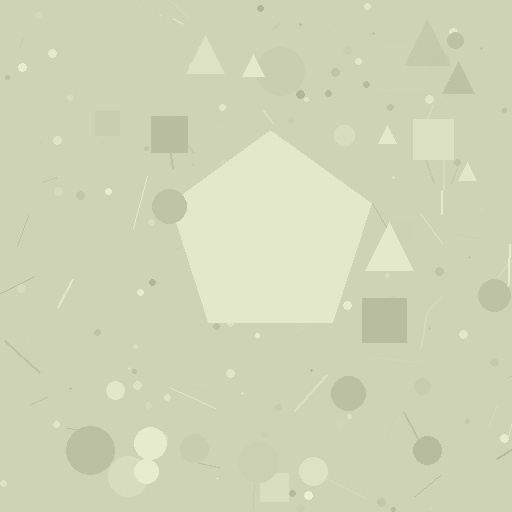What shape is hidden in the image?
A pentagon is hidden in the image.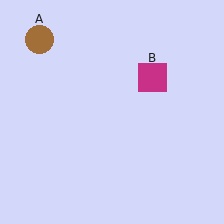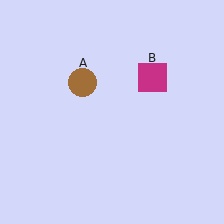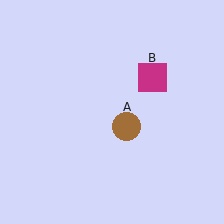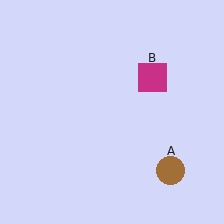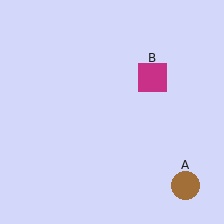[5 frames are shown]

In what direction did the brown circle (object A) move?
The brown circle (object A) moved down and to the right.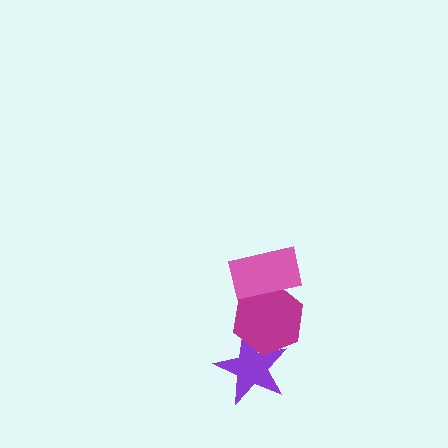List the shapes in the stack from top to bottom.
From top to bottom: the pink rectangle, the magenta hexagon, the purple star.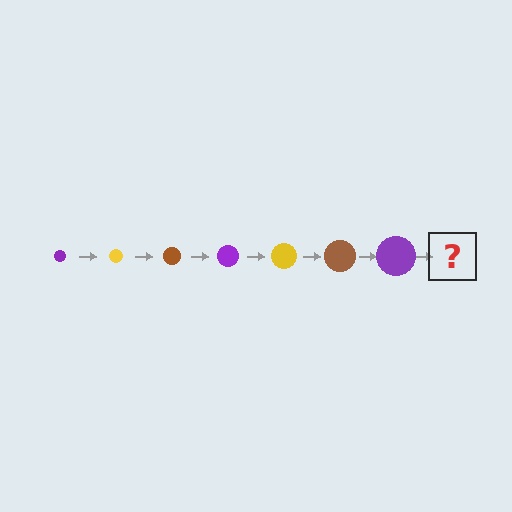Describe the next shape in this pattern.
It should be a yellow circle, larger than the previous one.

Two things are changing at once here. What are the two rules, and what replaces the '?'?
The two rules are that the circle grows larger each step and the color cycles through purple, yellow, and brown. The '?' should be a yellow circle, larger than the previous one.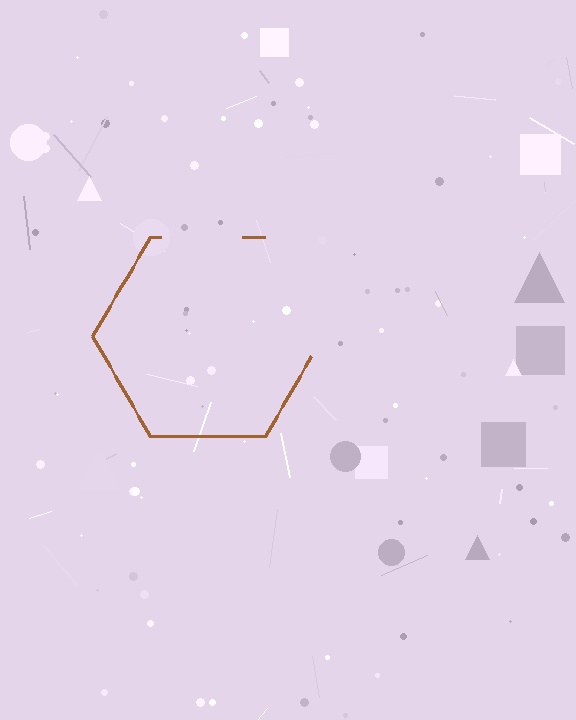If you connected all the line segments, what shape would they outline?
They would outline a hexagon.